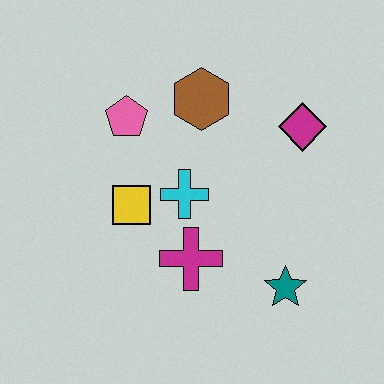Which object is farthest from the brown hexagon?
The teal star is farthest from the brown hexagon.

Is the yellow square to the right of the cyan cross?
No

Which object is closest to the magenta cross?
The cyan cross is closest to the magenta cross.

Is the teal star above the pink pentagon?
No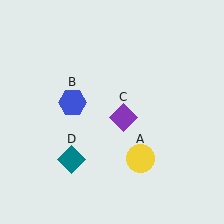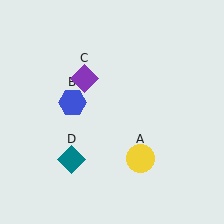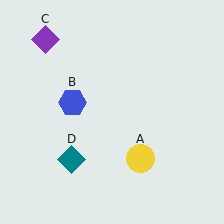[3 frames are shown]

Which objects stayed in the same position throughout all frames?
Yellow circle (object A) and blue hexagon (object B) and teal diamond (object D) remained stationary.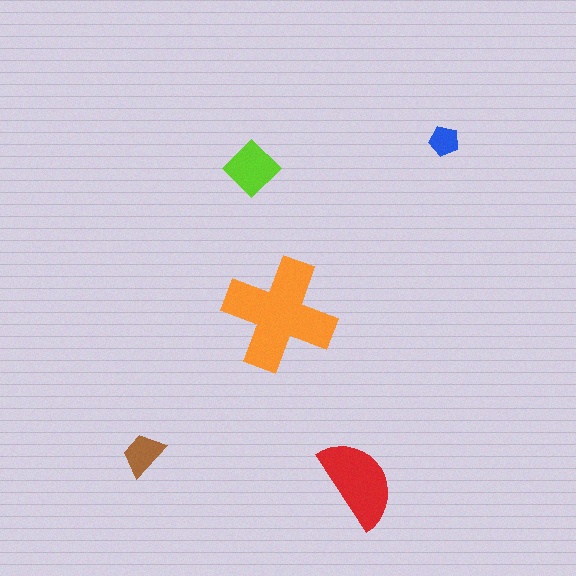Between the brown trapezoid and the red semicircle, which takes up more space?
The red semicircle.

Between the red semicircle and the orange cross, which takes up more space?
The orange cross.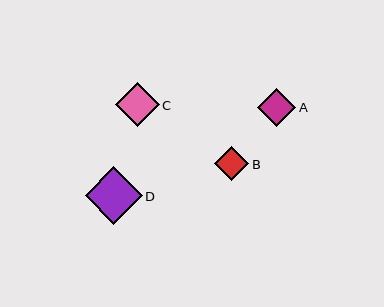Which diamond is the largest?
Diamond D is the largest with a size of approximately 57 pixels.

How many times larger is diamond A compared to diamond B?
Diamond A is approximately 1.1 times the size of diamond B.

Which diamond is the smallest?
Diamond B is the smallest with a size of approximately 34 pixels.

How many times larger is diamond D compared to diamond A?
Diamond D is approximately 1.5 times the size of diamond A.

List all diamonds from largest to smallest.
From largest to smallest: D, C, A, B.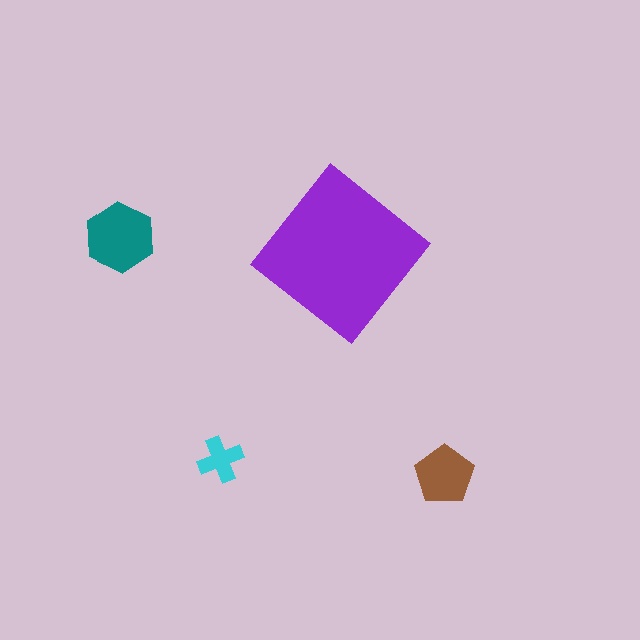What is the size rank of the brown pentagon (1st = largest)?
3rd.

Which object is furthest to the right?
The brown pentagon is rightmost.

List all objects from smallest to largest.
The cyan cross, the brown pentagon, the teal hexagon, the purple diamond.